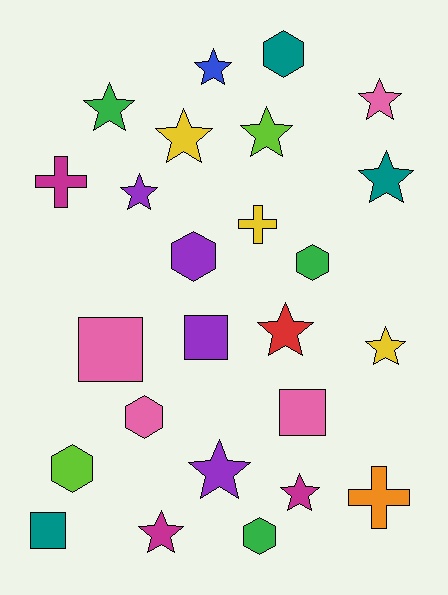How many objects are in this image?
There are 25 objects.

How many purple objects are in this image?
There are 4 purple objects.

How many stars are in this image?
There are 12 stars.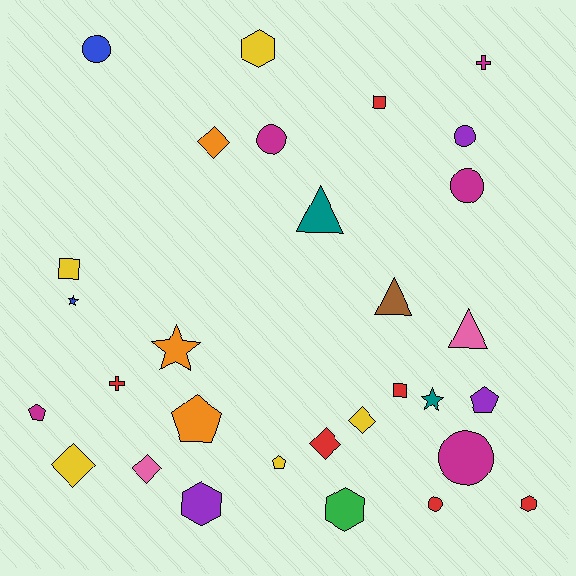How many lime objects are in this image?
There are no lime objects.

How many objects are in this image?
There are 30 objects.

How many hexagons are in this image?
There are 4 hexagons.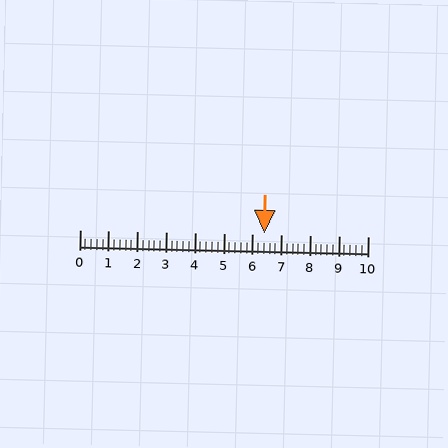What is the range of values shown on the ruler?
The ruler shows values from 0 to 10.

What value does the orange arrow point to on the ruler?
The orange arrow points to approximately 6.4.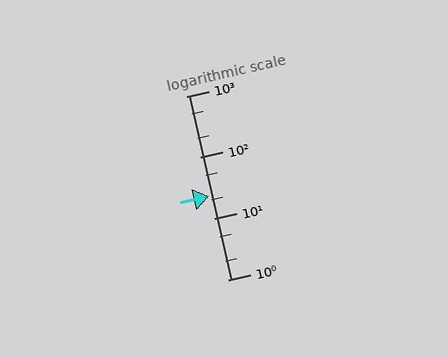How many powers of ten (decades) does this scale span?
The scale spans 3 decades, from 1 to 1000.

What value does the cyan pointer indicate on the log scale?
The pointer indicates approximately 23.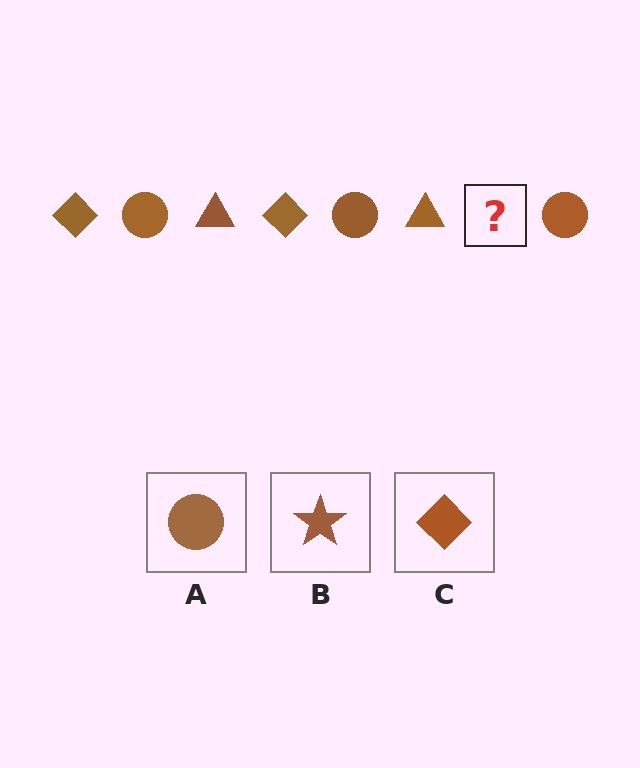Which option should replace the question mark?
Option C.